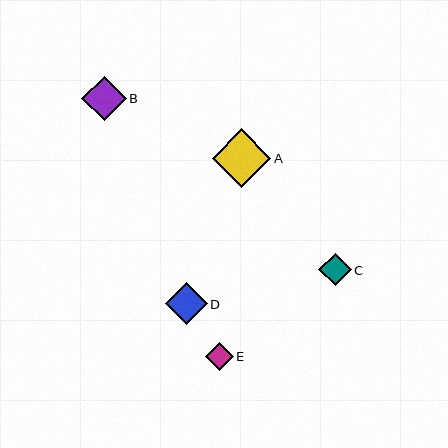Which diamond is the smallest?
Diamond E is the smallest with a size of approximately 28 pixels.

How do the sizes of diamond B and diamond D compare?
Diamond B and diamond D are approximately the same size.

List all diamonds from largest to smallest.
From largest to smallest: A, B, D, C, E.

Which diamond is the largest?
Diamond A is the largest with a size of approximately 59 pixels.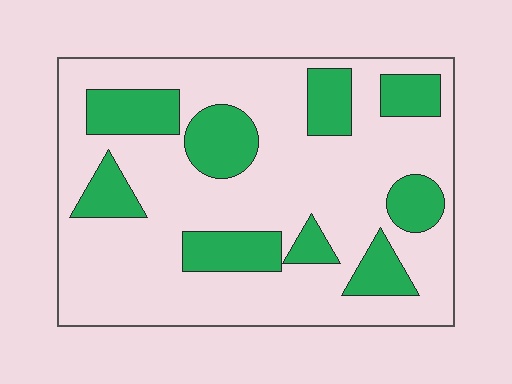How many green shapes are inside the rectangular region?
9.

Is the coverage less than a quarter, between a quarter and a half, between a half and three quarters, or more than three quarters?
Between a quarter and a half.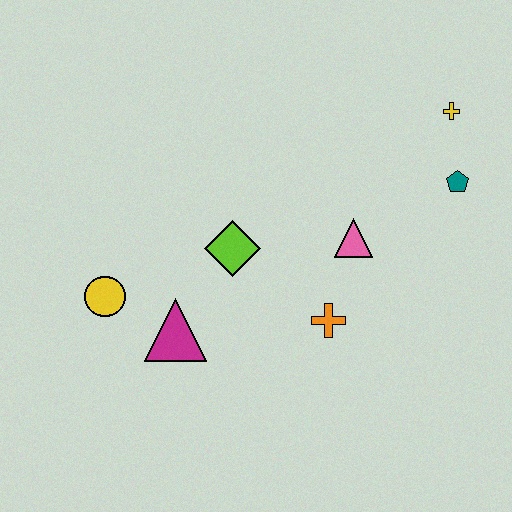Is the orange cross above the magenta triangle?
Yes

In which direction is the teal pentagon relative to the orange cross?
The teal pentagon is above the orange cross.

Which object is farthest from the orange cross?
The yellow cross is farthest from the orange cross.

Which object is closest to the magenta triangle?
The yellow circle is closest to the magenta triangle.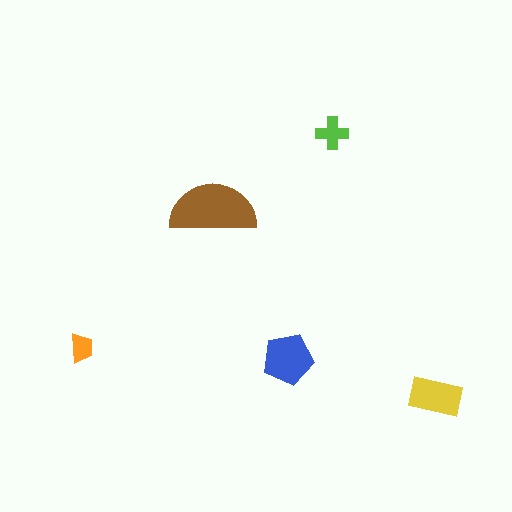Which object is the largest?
The brown semicircle.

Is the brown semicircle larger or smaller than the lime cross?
Larger.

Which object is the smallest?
The orange trapezoid.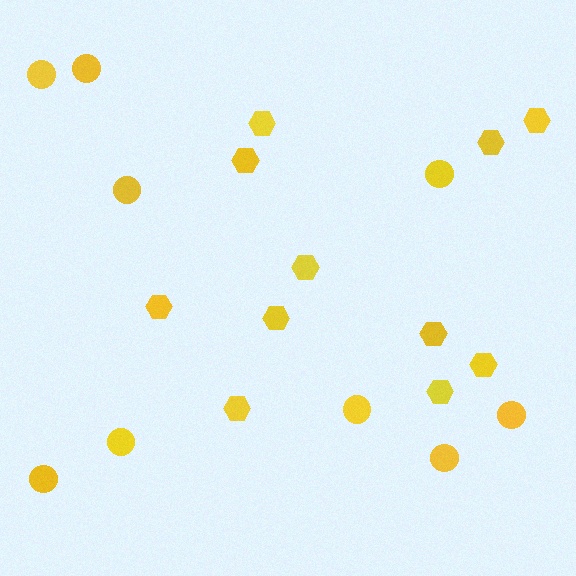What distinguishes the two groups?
There are 2 groups: one group of circles (9) and one group of hexagons (11).